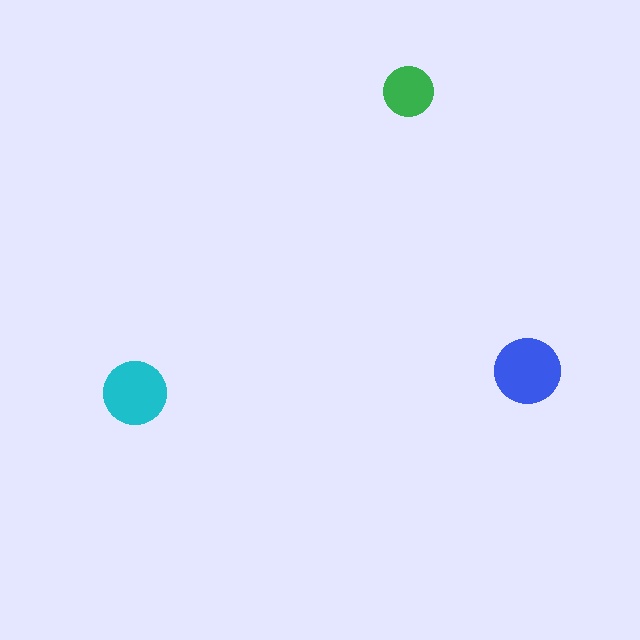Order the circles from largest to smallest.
the blue one, the cyan one, the green one.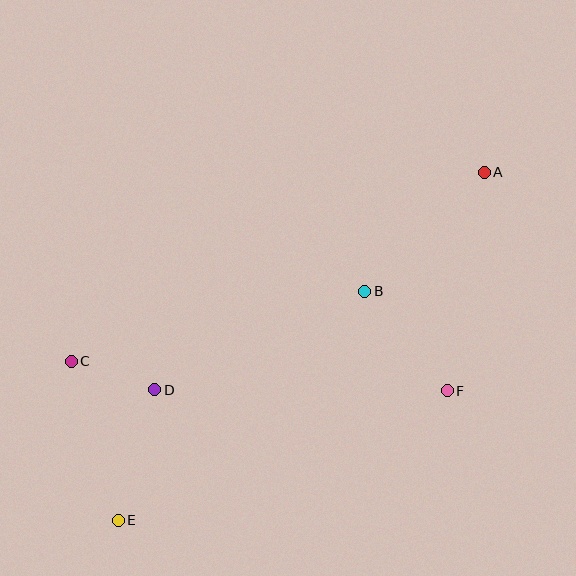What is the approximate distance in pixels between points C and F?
The distance between C and F is approximately 377 pixels.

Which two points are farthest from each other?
Points A and E are farthest from each other.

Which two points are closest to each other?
Points C and D are closest to each other.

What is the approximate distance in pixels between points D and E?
The distance between D and E is approximately 135 pixels.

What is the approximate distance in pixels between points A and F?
The distance between A and F is approximately 222 pixels.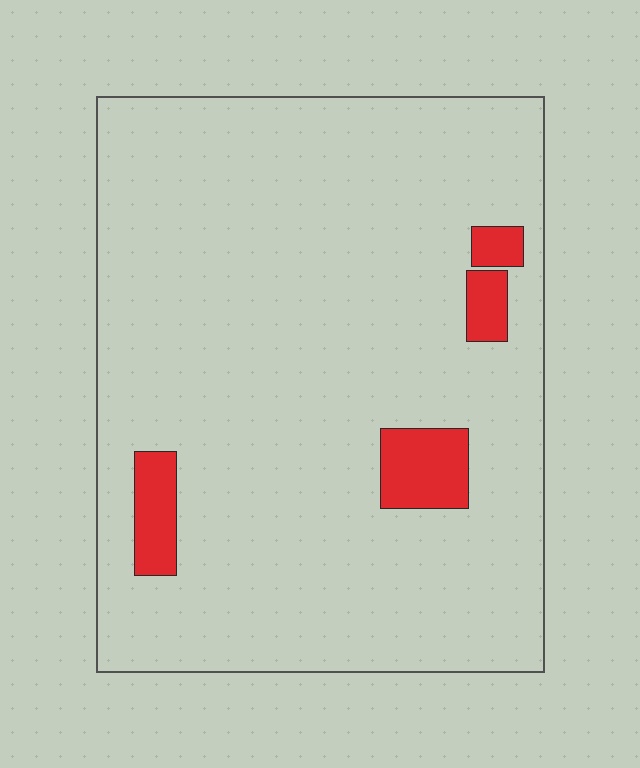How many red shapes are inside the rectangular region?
4.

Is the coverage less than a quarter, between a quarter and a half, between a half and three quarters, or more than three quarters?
Less than a quarter.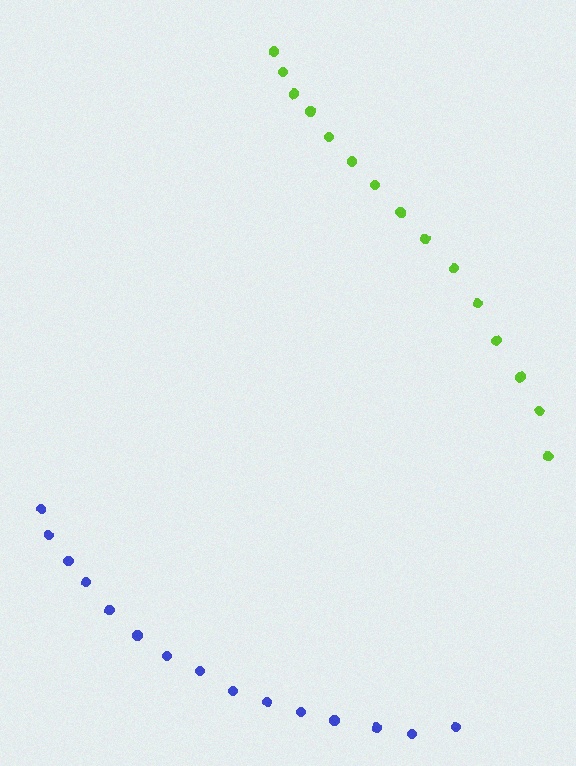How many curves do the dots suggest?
There are 2 distinct paths.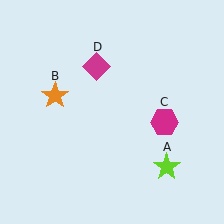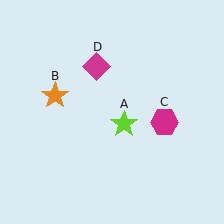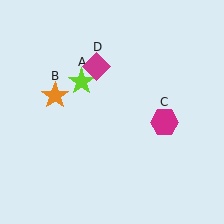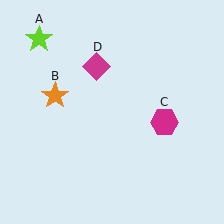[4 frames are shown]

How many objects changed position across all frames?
1 object changed position: lime star (object A).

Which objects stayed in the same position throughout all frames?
Orange star (object B) and magenta hexagon (object C) and magenta diamond (object D) remained stationary.